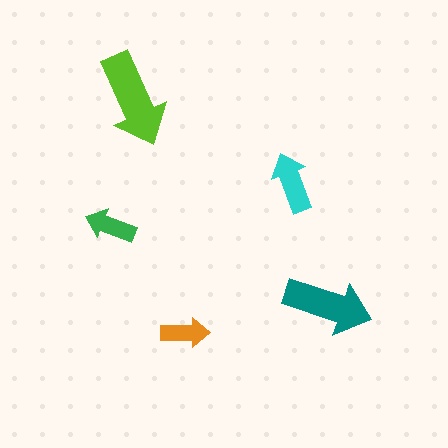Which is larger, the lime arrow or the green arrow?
The lime one.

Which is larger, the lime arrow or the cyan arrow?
The lime one.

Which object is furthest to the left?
The green arrow is leftmost.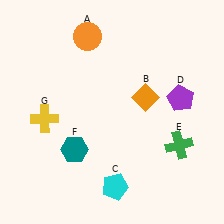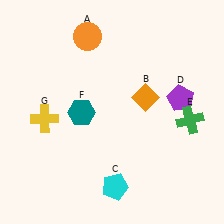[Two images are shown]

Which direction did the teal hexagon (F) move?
The teal hexagon (F) moved up.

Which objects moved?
The objects that moved are: the green cross (E), the teal hexagon (F).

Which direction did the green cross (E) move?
The green cross (E) moved up.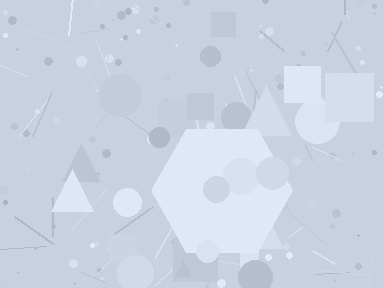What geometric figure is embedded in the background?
A hexagon is embedded in the background.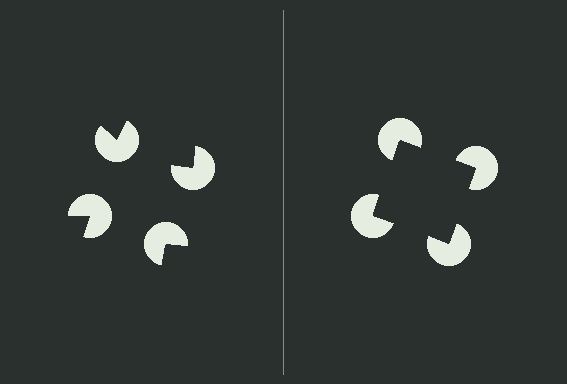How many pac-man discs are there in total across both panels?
8 — 4 on each side.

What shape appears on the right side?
An illusory square.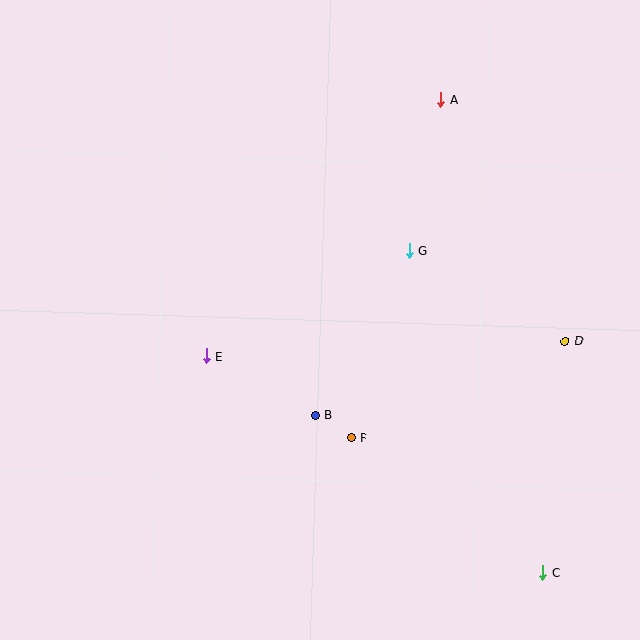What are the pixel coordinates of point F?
Point F is at (352, 438).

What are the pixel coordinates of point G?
Point G is at (409, 251).